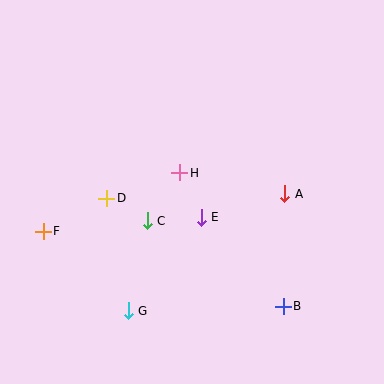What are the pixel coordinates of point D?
Point D is at (107, 198).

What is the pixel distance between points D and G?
The distance between D and G is 114 pixels.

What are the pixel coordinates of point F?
Point F is at (43, 231).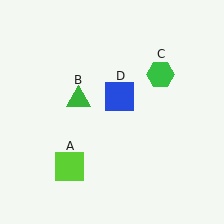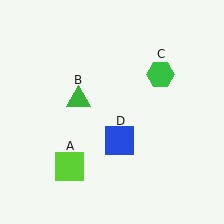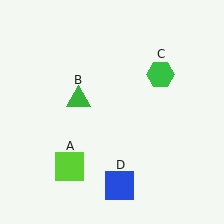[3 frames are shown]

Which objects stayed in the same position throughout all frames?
Lime square (object A) and green triangle (object B) and green hexagon (object C) remained stationary.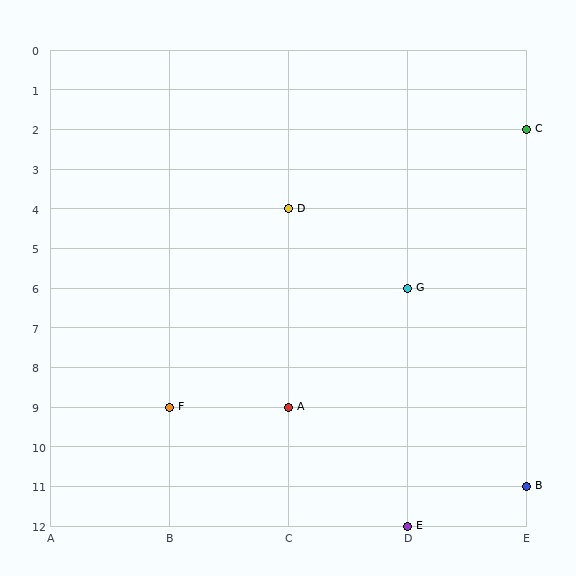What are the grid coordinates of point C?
Point C is at grid coordinates (E, 2).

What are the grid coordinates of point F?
Point F is at grid coordinates (B, 9).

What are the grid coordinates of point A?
Point A is at grid coordinates (C, 9).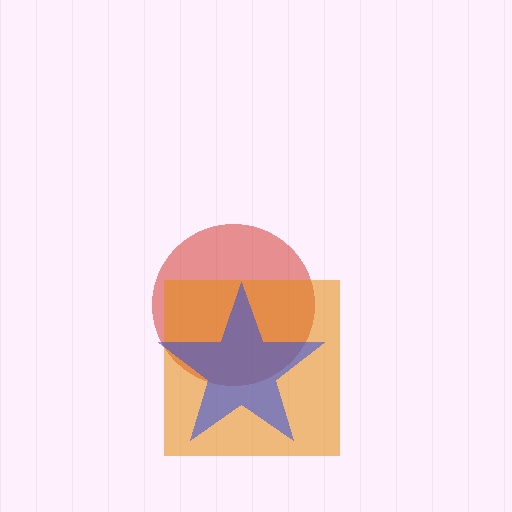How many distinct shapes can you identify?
There are 3 distinct shapes: a red circle, an orange square, a blue star.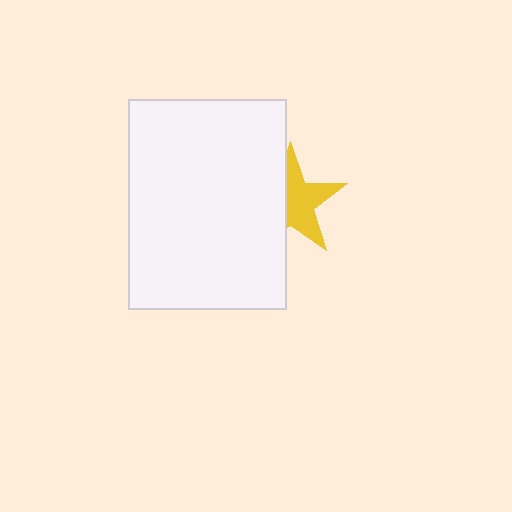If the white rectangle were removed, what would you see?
You would see the complete yellow star.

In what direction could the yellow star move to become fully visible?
The yellow star could move right. That would shift it out from behind the white rectangle entirely.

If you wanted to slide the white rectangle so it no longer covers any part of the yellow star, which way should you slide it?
Slide it left — that is the most direct way to separate the two shapes.